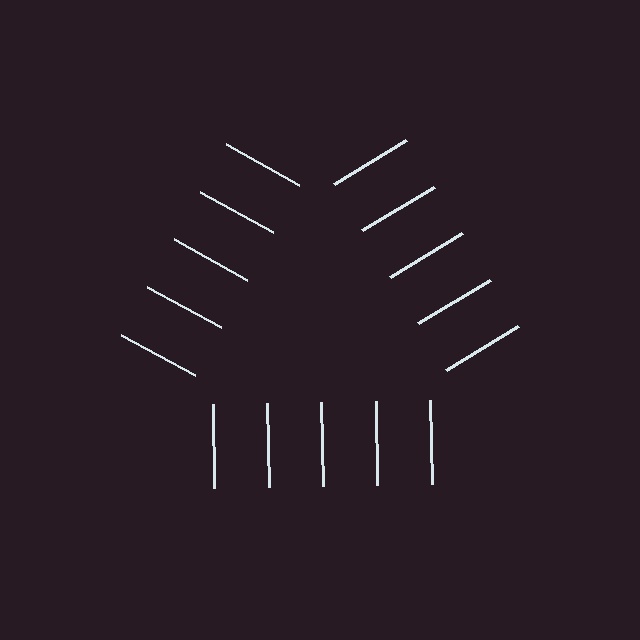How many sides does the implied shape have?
3 sides — the line-ends trace a triangle.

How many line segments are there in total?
15 — 5 along each of the 3 edges.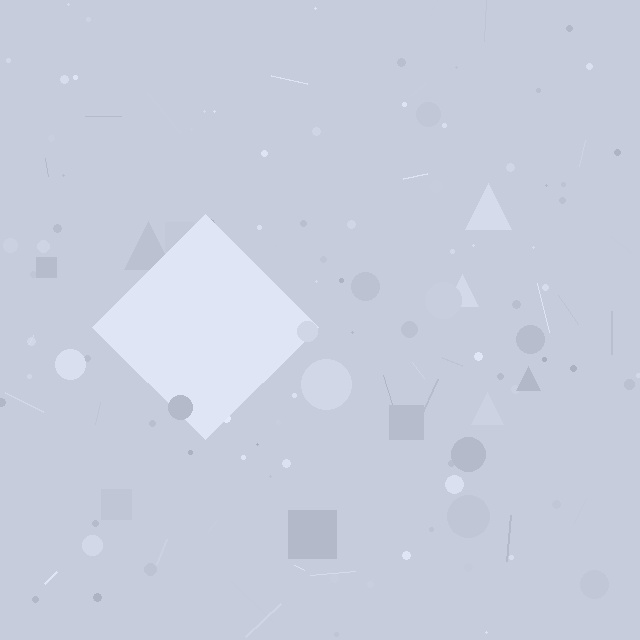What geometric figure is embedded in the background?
A diamond is embedded in the background.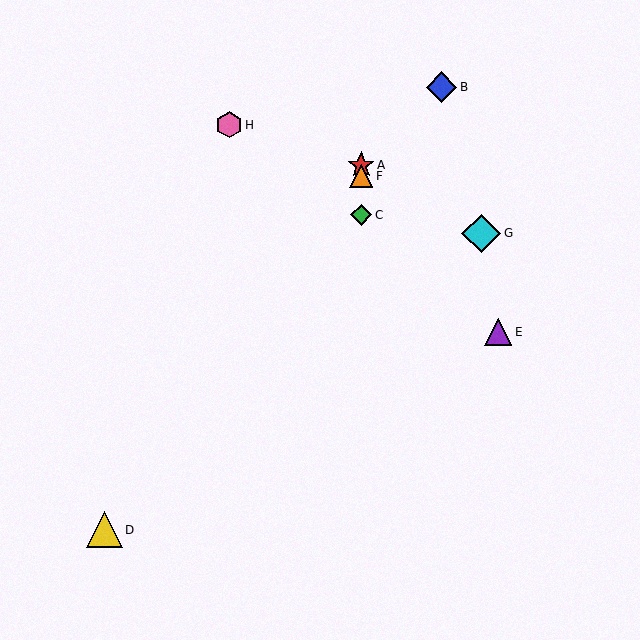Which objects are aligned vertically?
Objects A, C, F are aligned vertically.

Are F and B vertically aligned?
No, F is at x≈361 and B is at x≈441.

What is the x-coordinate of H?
Object H is at x≈229.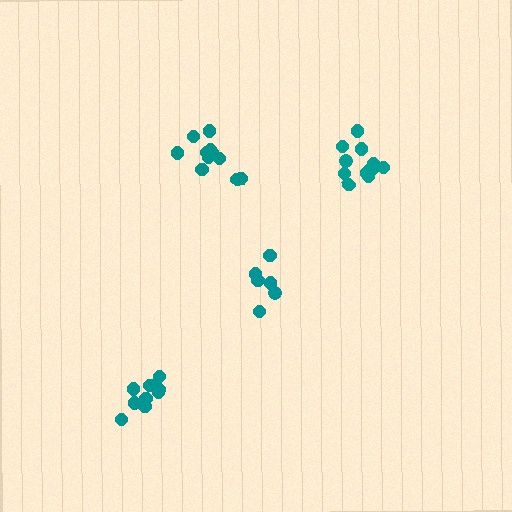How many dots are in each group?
Group 1: 6 dots, Group 2: 10 dots, Group 3: 11 dots, Group 4: 12 dots (39 total).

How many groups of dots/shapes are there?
There are 4 groups.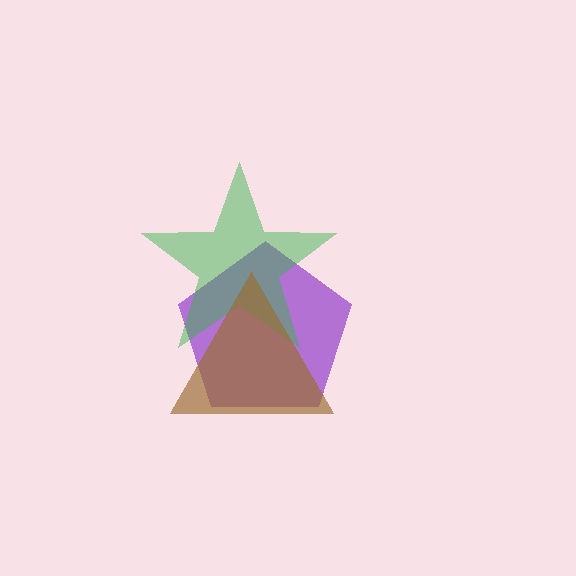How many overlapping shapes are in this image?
There are 3 overlapping shapes in the image.